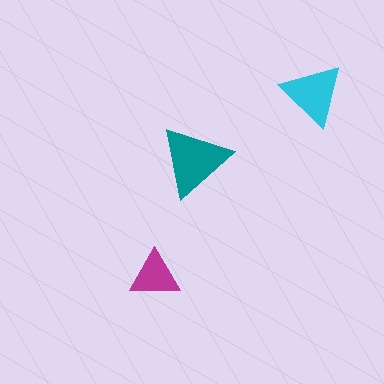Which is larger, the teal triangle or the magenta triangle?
The teal one.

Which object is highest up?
The cyan triangle is topmost.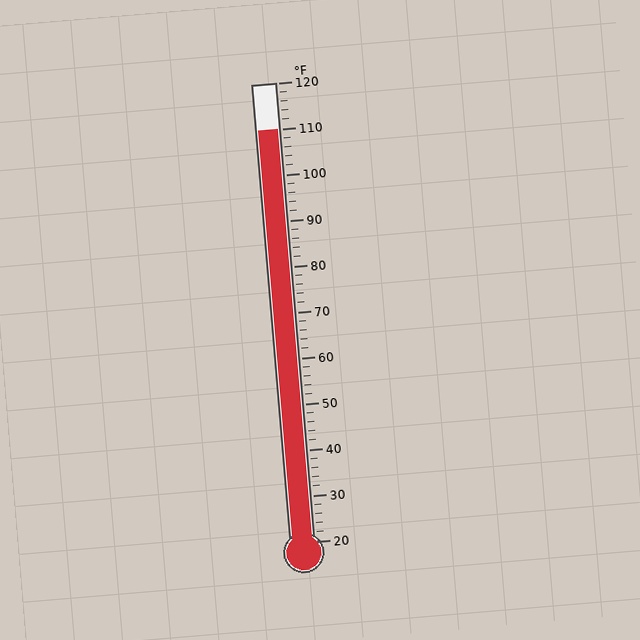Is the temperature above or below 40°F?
The temperature is above 40°F.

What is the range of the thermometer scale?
The thermometer scale ranges from 20°F to 120°F.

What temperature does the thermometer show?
The thermometer shows approximately 110°F.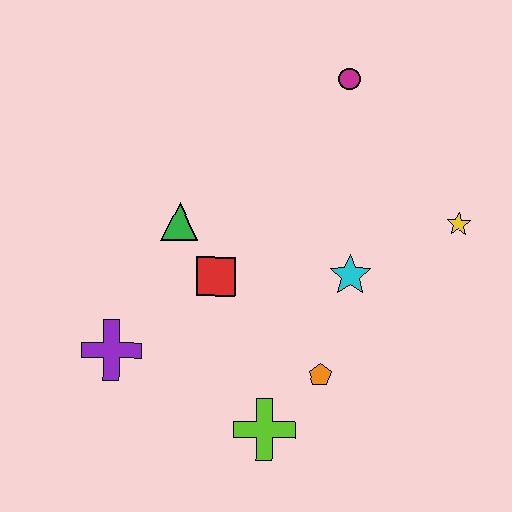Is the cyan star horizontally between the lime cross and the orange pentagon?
No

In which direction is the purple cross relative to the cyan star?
The purple cross is to the left of the cyan star.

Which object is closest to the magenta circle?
The yellow star is closest to the magenta circle.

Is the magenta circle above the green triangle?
Yes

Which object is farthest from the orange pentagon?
The magenta circle is farthest from the orange pentagon.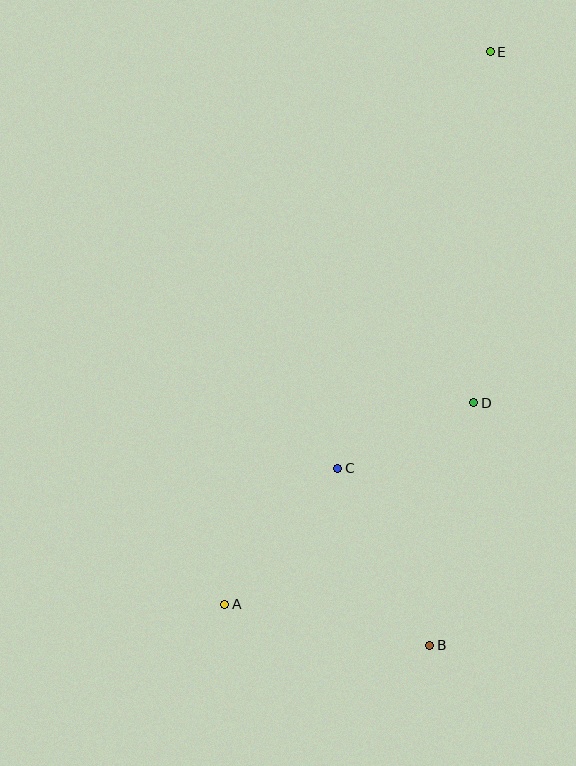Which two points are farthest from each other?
Points A and E are farthest from each other.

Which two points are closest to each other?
Points C and D are closest to each other.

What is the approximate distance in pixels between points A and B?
The distance between A and B is approximately 209 pixels.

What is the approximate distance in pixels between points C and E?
The distance between C and E is approximately 444 pixels.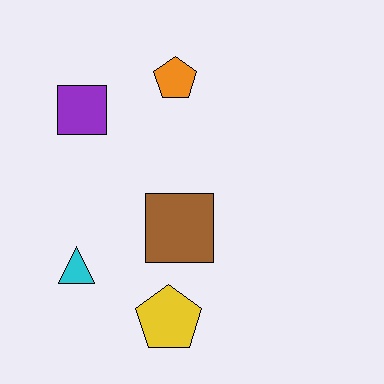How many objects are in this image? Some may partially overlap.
There are 5 objects.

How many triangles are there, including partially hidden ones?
There is 1 triangle.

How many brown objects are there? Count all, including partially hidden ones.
There is 1 brown object.